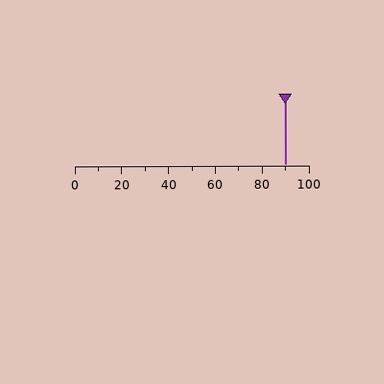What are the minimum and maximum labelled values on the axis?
The axis runs from 0 to 100.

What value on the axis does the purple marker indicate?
The marker indicates approximately 90.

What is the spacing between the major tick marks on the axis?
The major ticks are spaced 20 apart.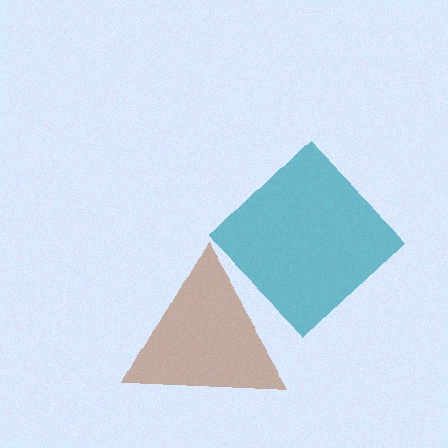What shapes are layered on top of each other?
The layered shapes are: a teal diamond, a brown triangle.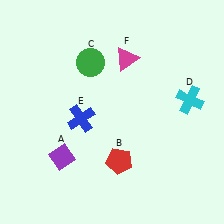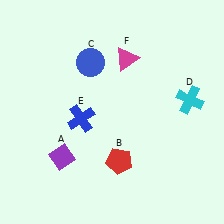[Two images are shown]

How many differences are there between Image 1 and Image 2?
There is 1 difference between the two images.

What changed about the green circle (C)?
In Image 1, C is green. In Image 2, it changed to blue.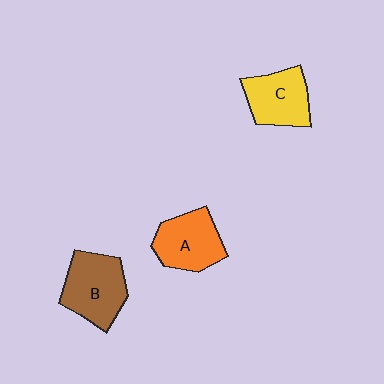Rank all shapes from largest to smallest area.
From largest to smallest: B (brown), A (orange), C (yellow).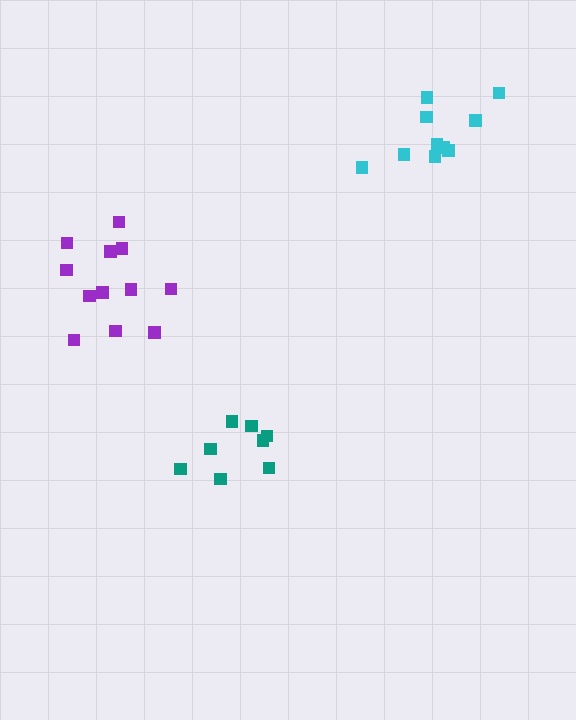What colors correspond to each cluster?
The clusters are colored: purple, teal, cyan.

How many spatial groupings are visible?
There are 3 spatial groupings.